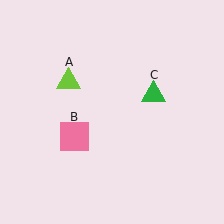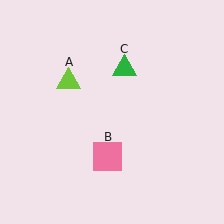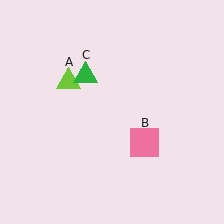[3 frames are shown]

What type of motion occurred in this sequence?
The pink square (object B), green triangle (object C) rotated counterclockwise around the center of the scene.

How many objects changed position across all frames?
2 objects changed position: pink square (object B), green triangle (object C).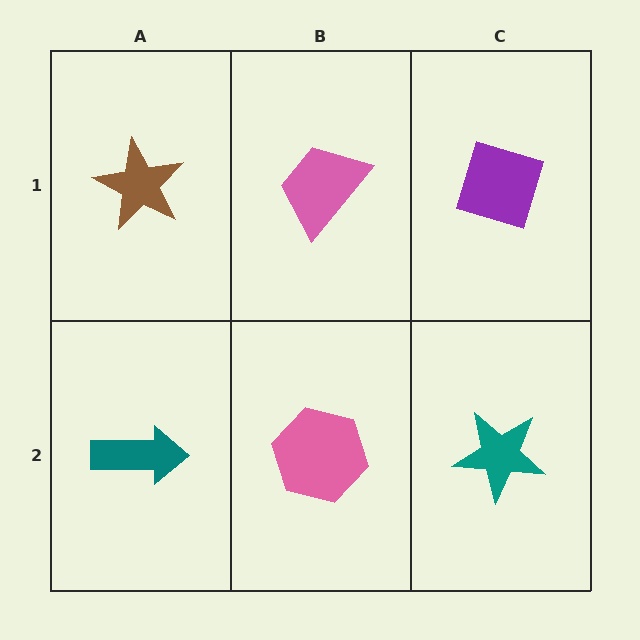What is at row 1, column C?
A purple diamond.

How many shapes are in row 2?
3 shapes.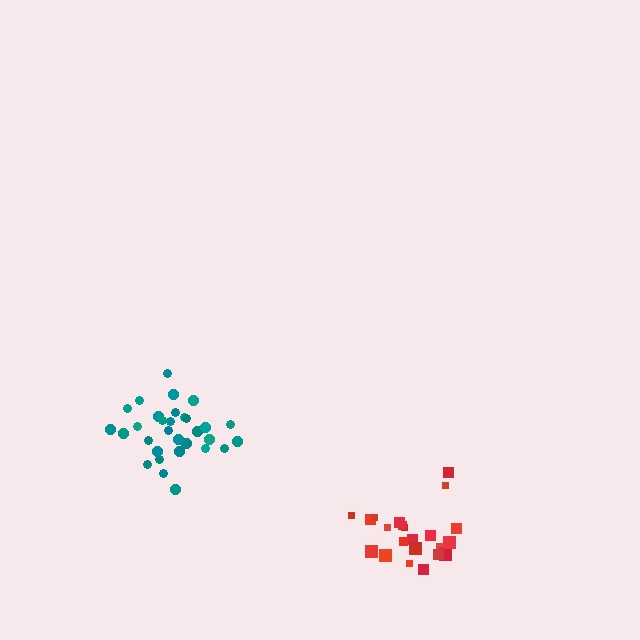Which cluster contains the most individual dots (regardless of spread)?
Teal (31).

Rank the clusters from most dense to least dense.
teal, red.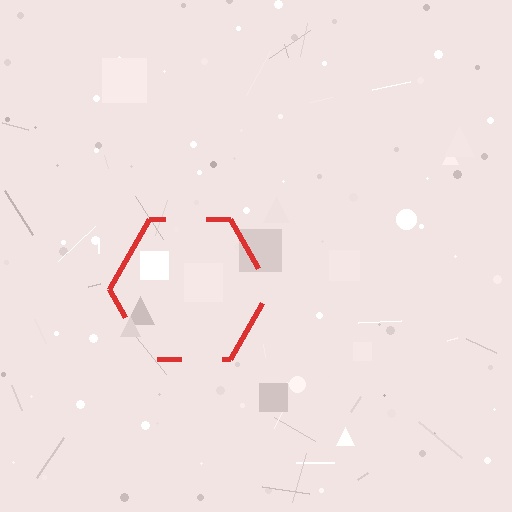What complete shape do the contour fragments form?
The contour fragments form a hexagon.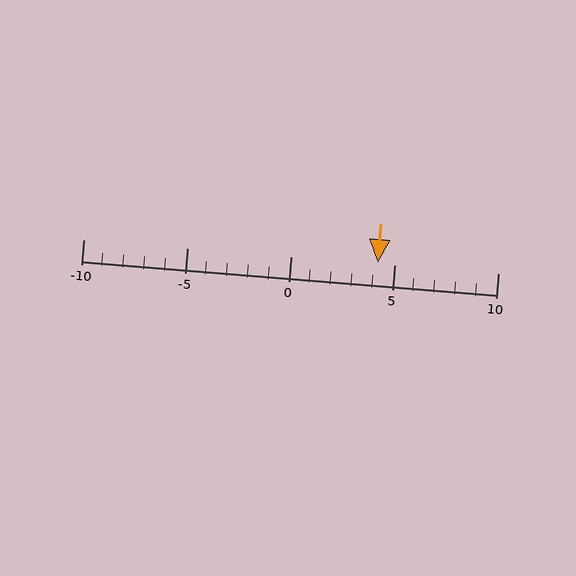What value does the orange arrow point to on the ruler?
The orange arrow points to approximately 4.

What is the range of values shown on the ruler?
The ruler shows values from -10 to 10.